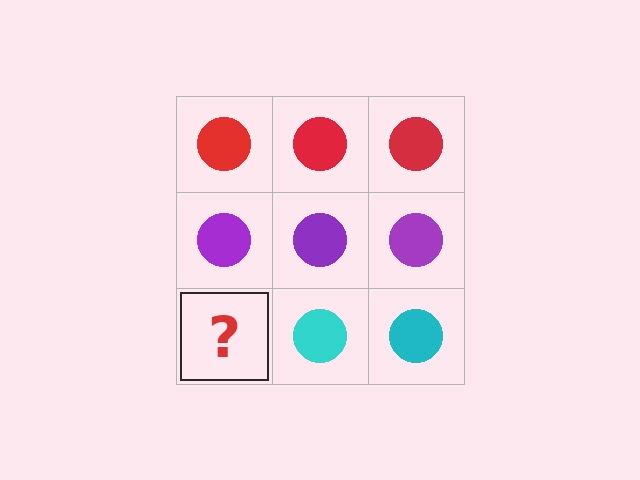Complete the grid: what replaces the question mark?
The question mark should be replaced with a cyan circle.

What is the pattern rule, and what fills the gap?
The rule is that each row has a consistent color. The gap should be filled with a cyan circle.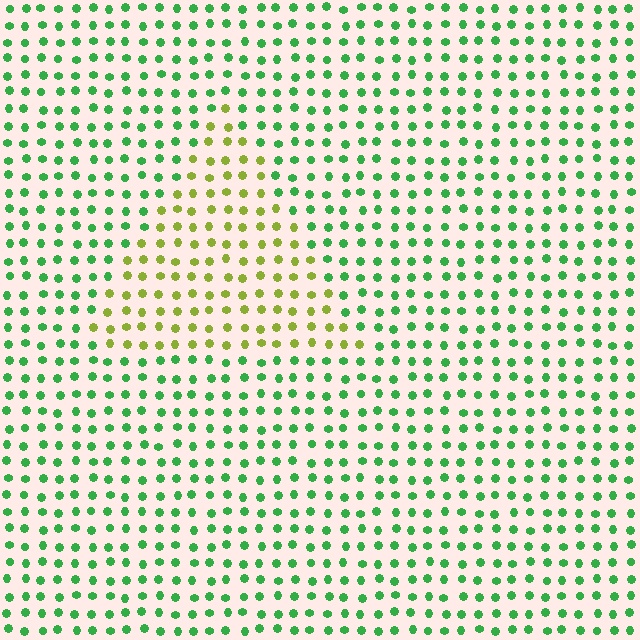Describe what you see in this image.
The image is filled with small green elements in a uniform arrangement. A triangle-shaped region is visible where the elements are tinted to a slightly different hue, forming a subtle color boundary.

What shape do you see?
I see a triangle.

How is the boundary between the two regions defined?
The boundary is defined purely by a slight shift in hue (about 52 degrees). Spacing, size, and orientation are identical on both sides.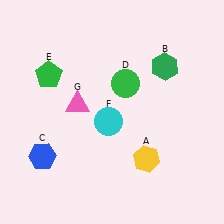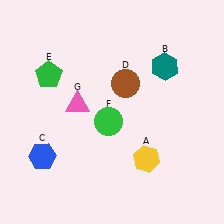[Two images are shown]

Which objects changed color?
B changed from green to teal. D changed from green to brown. F changed from cyan to green.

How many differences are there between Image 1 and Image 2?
There are 3 differences between the two images.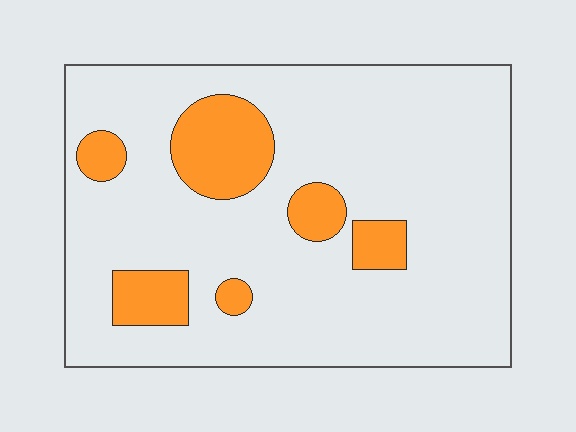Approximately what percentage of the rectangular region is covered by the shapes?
Approximately 15%.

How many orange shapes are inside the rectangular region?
6.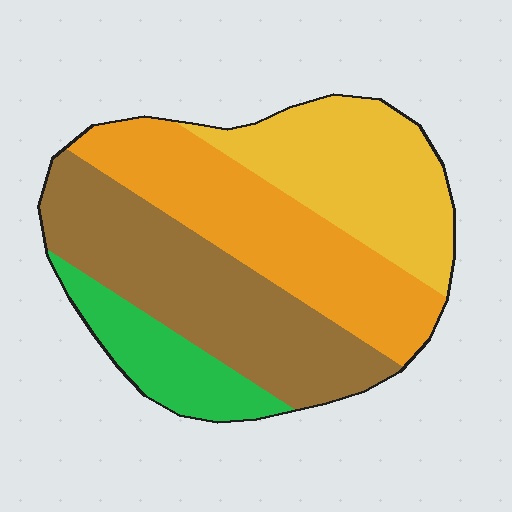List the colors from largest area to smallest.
From largest to smallest: brown, orange, yellow, green.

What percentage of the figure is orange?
Orange takes up about one third (1/3) of the figure.